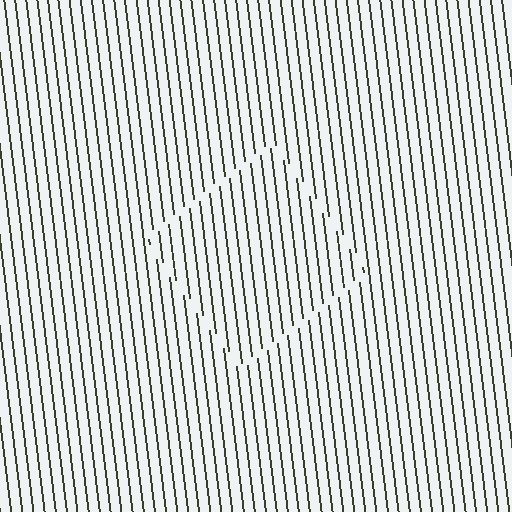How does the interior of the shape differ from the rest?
The interior of the shape contains the same grating, shifted by half a period — the contour is defined by the phase discontinuity where line-ends from the inner and outer gratings abut.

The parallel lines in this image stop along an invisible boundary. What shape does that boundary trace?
An illusory square. The interior of the shape contains the same grating, shifted by half a period — the contour is defined by the phase discontinuity where line-ends from the inner and outer gratings abut.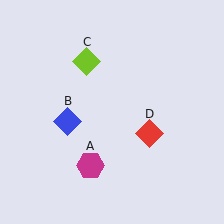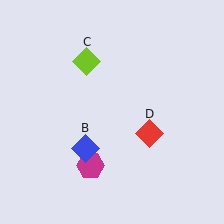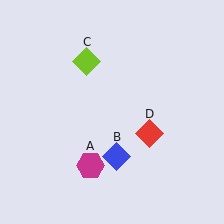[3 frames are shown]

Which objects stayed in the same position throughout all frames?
Magenta hexagon (object A) and lime diamond (object C) and red diamond (object D) remained stationary.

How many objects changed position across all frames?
1 object changed position: blue diamond (object B).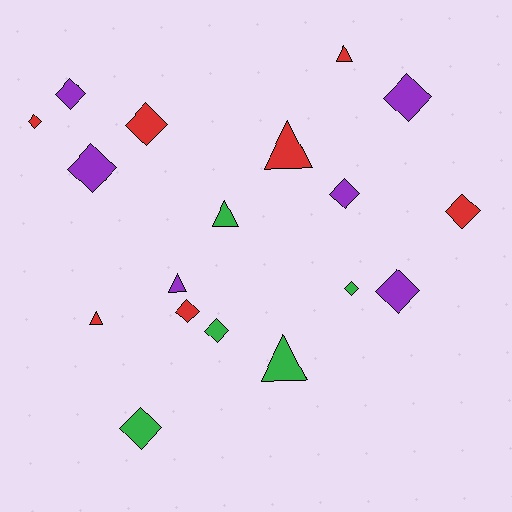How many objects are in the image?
There are 18 objects.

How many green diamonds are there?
There are 3 green diamonds.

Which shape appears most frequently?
Diamond, with 12 objects.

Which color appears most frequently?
Red, with 7 objects.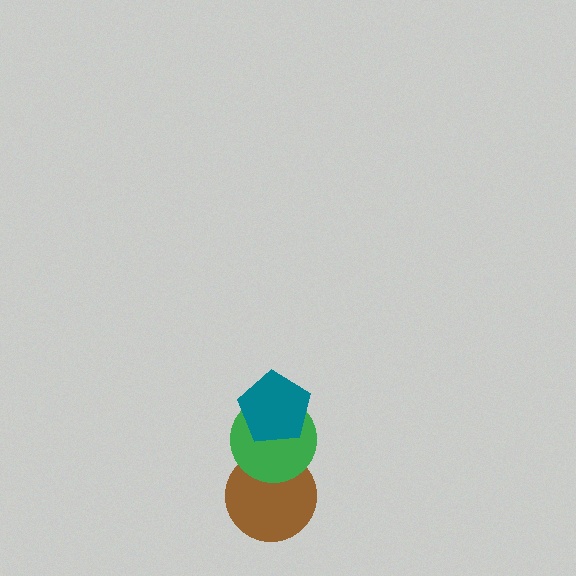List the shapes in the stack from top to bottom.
From top to bottom: the teal pentagon, the green circle, the brown circle.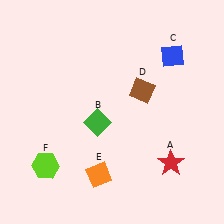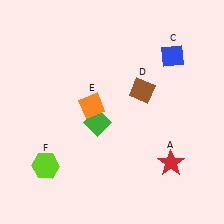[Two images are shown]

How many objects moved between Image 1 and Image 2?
1 object moved between the two images.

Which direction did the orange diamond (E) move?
The orange diamond (E) moved up.